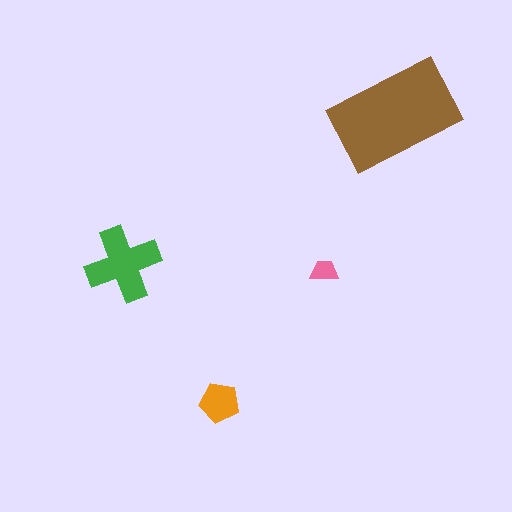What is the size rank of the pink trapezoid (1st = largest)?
4th.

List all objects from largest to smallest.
The brown rectangle, the green cross, the orange pentagon, the pink trapezoid.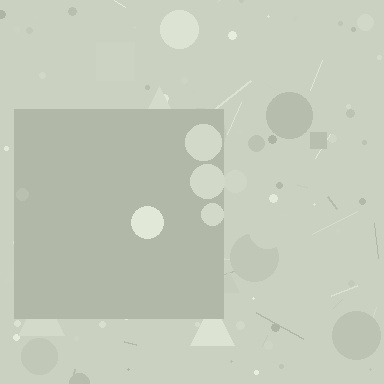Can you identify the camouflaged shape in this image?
The camouflaged shape is a square.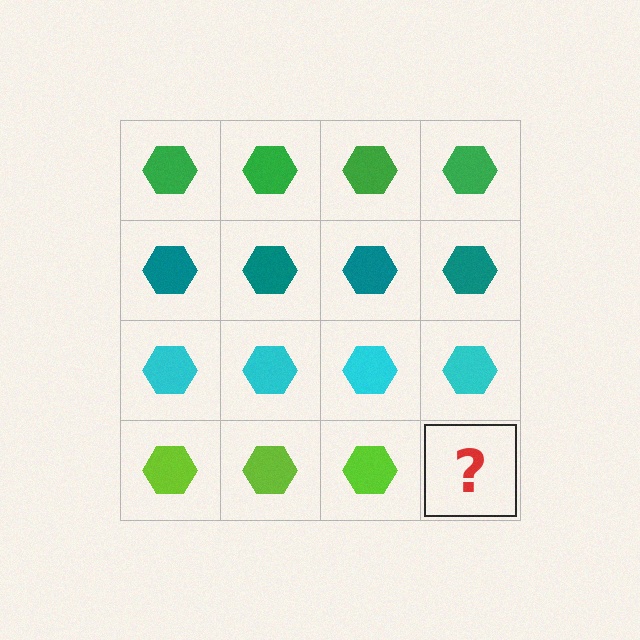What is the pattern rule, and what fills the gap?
The rule is that each row has a consistent color. The gap should be filled with a lime hexagon.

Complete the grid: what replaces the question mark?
The question mark should be replaced with a lime hexagon.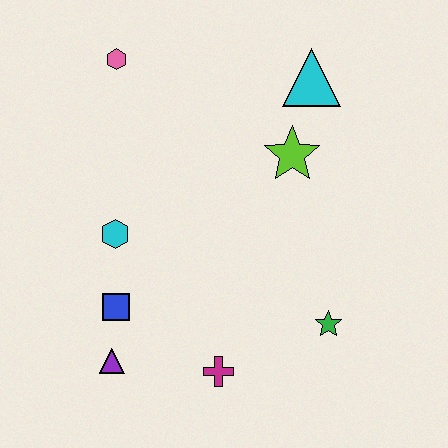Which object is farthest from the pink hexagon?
The green star is farthest from the pink hexagon.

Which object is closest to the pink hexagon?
The cyan hexagon is closest to the pink hexagon.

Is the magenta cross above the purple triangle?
No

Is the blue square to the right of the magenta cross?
No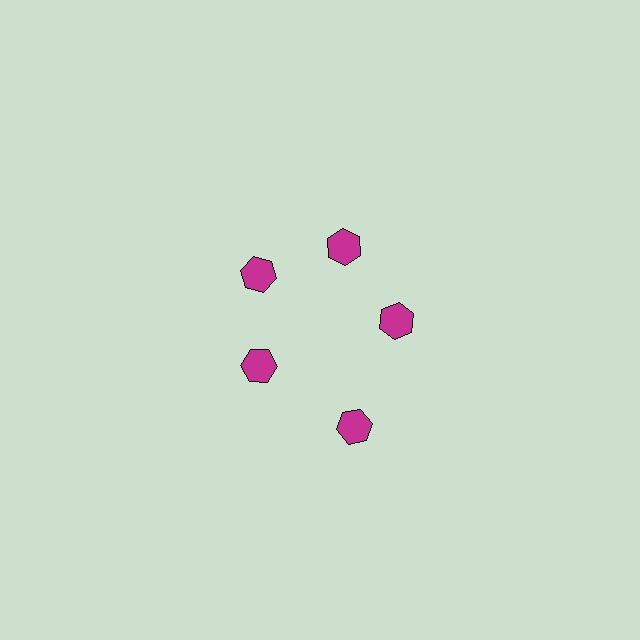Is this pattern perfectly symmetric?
No. The 5 magenta hexagons are arranged in a ring, but one element near the 5 o'clock position is pushed outward from the center, breaking the 5-fold rotational symmetry.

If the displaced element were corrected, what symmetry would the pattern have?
It would have 5-fold rotational symmetry — the pattern would map onto itself every 72 degrees.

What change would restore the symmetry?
The symmetry would be restored by moving it inward, back onto the ring so that all 5 hexagons sit at equal angles and equal distance from the center.